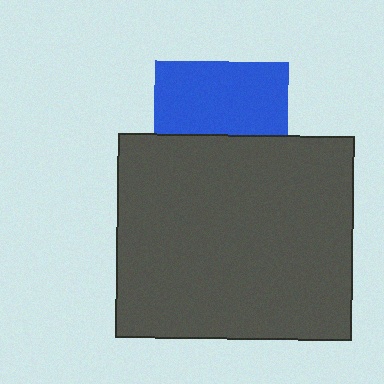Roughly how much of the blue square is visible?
About half of it is visible (roughly 54%).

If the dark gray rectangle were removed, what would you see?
You would see the complete blue square.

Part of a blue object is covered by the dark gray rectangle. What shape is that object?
It is a square.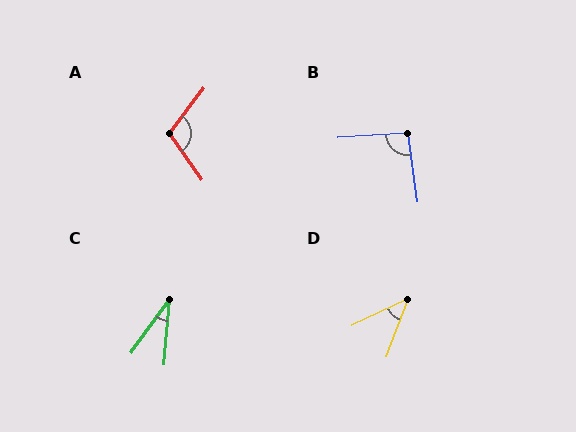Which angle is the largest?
A, at approximately 107 degrees.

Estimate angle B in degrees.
Approximately 94 degrees.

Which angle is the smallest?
C, at approximately 31 degrees.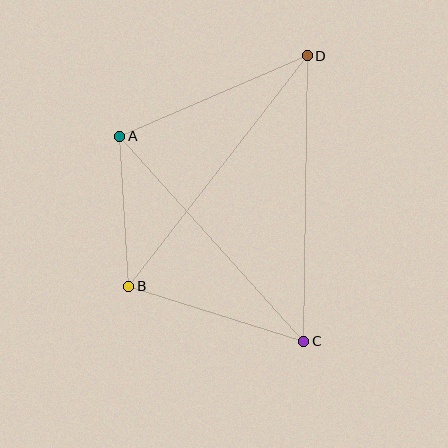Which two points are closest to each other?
Points A and B are closest to each other.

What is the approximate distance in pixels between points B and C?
The distance between B and C is approximately 183 pixels.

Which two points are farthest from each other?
Points B and D are farthest from each other.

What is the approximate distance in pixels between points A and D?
The distance between A and D is approximately 204 pixels.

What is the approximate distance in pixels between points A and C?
The distance between A and C is approximately 276 pixels.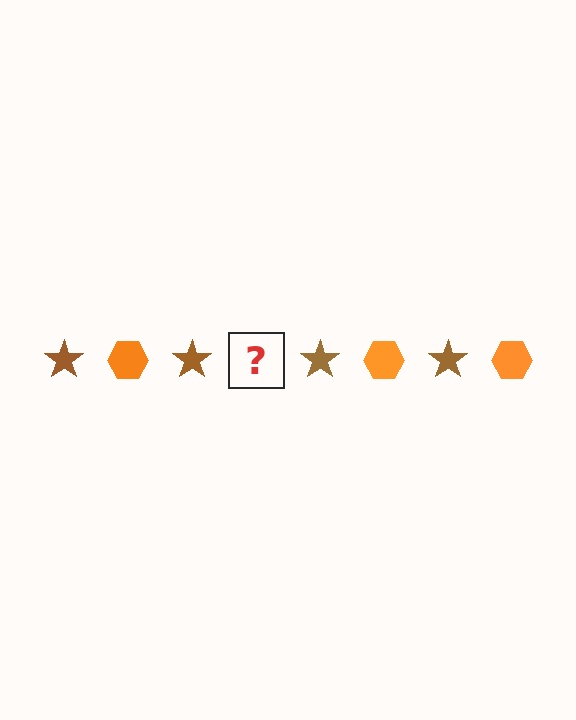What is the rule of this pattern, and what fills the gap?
The rule is that the pattern alternates between brown star and orange hexagon. The gap should be filled with an orange hexagon.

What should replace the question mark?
The question mark should be replaced with an orange hexagon.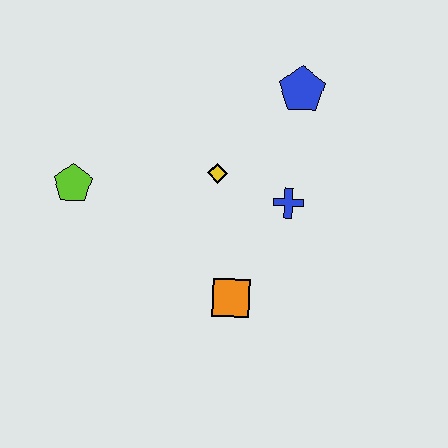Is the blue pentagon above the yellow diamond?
Yes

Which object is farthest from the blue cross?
The lime pentagon is farthest from the blue cross.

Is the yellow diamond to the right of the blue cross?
No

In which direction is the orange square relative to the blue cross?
The orange square is below the blue cross.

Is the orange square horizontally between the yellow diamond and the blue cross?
Yes